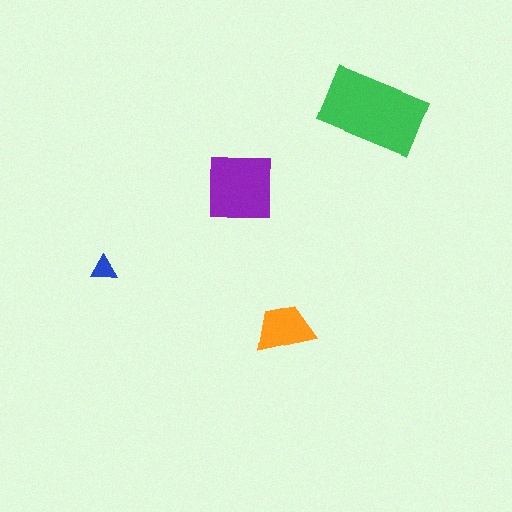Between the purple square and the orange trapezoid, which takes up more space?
The purple square.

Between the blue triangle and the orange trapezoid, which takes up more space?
The orange trapezoid.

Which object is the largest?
The green rectangle.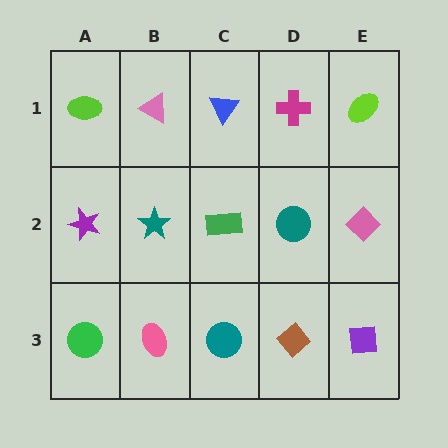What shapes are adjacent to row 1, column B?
A teal star (row 2, column B), a lime ellipse (row 1, column A), a blue triangle (row 1, column C).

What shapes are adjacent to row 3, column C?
A green rectangle (row 2, column C), a pink ellipse (row 3, column B), a brown diamond (row 3, column D).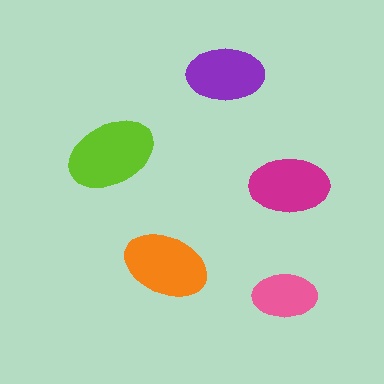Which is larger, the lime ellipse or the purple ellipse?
The lime one.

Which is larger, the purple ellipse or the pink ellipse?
The purple one.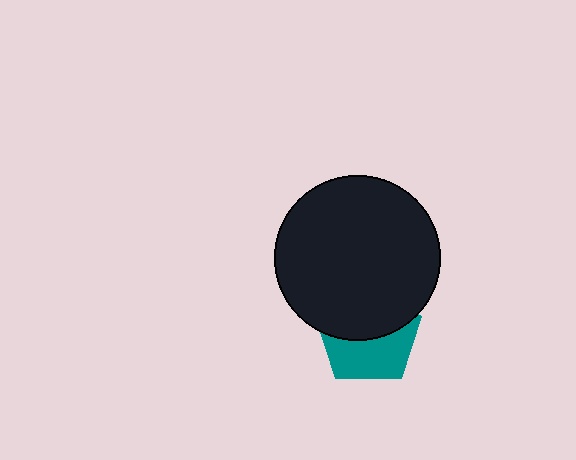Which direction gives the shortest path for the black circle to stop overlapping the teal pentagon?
Moving up gives the shortest separation.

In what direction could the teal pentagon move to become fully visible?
The teal pentagon could move down. That would shift it out from behind the black circle entirely.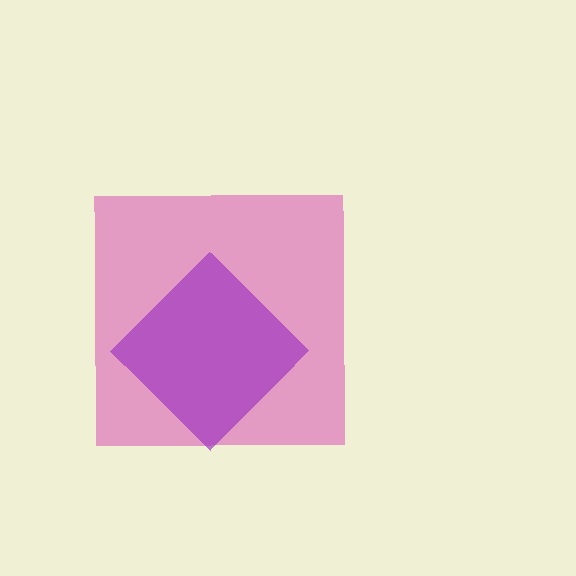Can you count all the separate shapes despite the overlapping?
Yes, there are 2 separate shapes.